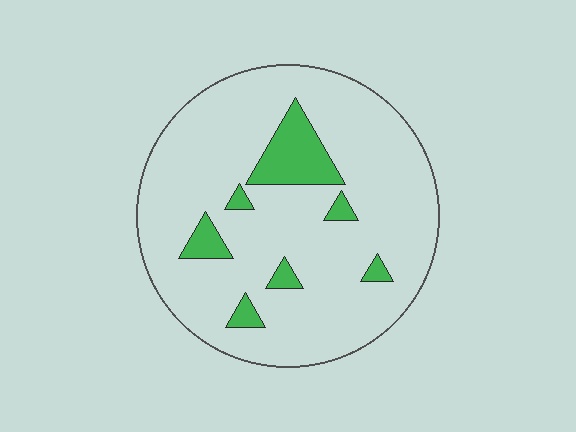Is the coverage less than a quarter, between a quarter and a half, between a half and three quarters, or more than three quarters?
Less than a quarter.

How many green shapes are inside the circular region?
7.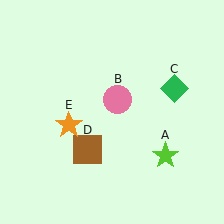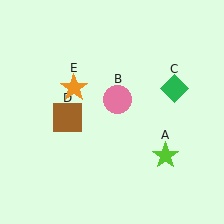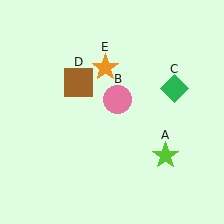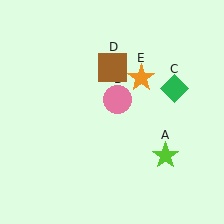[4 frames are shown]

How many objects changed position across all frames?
2 objects changed position: brown square (object D), orange star (object E).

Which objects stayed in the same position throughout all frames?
Lime star (object A) and pink circle (object B) and green diamond (object C) remained stationary.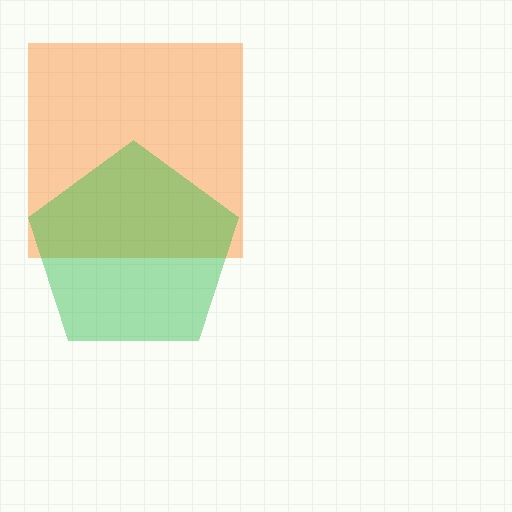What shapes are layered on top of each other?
The layered shapes are: an orange square, a green pentagon.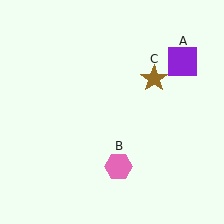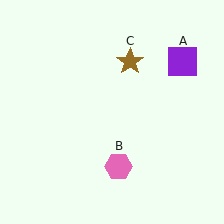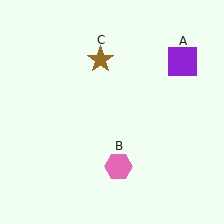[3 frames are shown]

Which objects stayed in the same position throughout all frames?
Purple square (object A) and pink hexagon (object B) remained stationary.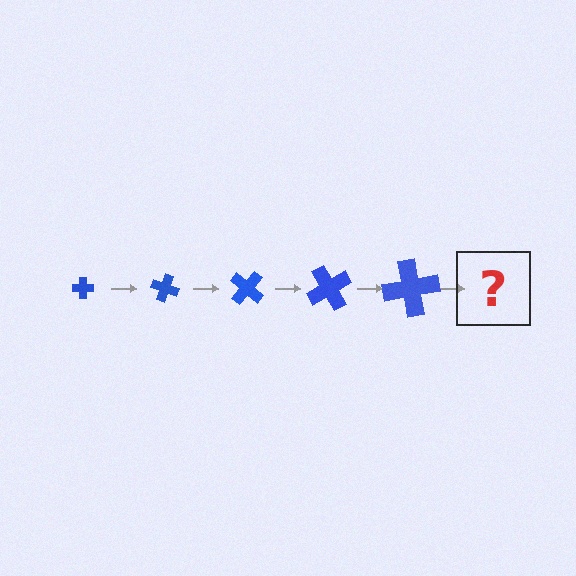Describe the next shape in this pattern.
It should be a cross, larger than the previous one and rotated 100 degrees from the start.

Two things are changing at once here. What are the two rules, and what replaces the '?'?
The two rules are that the cross grows larger each step and it rotates 20 degrees each step. The '?' should be a cross, larger than the previous one and rotated 100 degrees from the start.